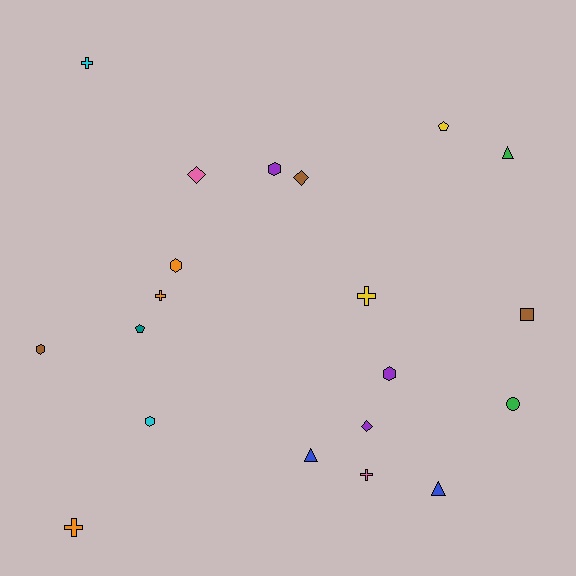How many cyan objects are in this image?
There are 2 cyan objects.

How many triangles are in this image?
There are 3 triangles.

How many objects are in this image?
There are 20 objects.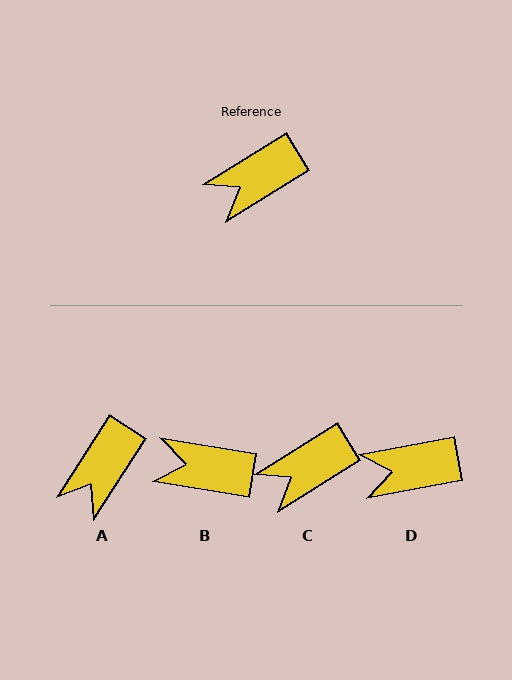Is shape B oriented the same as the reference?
No, it is off by about 41 degrees.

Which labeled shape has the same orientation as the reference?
C.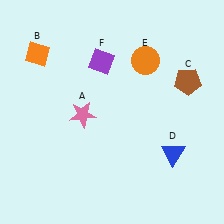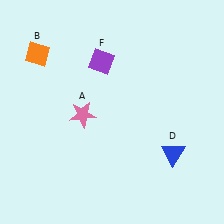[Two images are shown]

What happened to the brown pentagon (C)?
The brown pentagon (C) was removed in Image 2. It was in the top-right area of Image 1.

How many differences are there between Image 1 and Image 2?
There are 2 differences between the two images.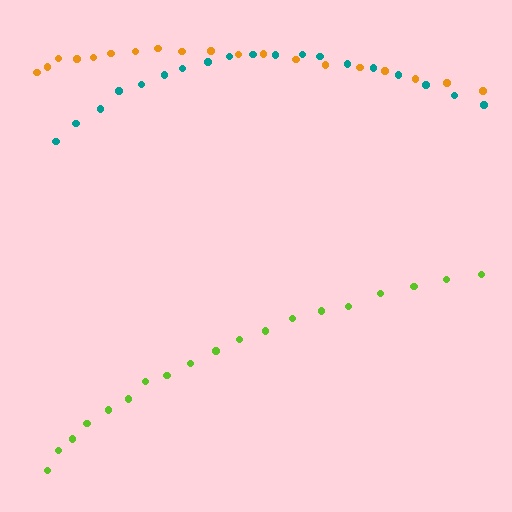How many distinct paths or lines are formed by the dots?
There are 3 distinct paths.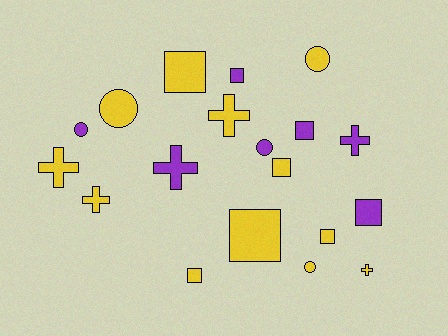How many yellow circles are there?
There are 3 yellow circles.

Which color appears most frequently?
Yellow, with 12 objects.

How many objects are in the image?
There are 19 objects.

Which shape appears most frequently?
Square, with 8 objects.